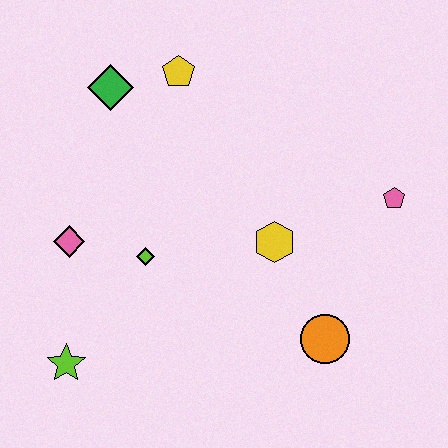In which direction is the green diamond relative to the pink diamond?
The green diamond is above the pink diamond.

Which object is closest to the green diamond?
The yellow pentagon is closest to the green diamond.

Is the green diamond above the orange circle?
Yes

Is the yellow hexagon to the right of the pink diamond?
Yes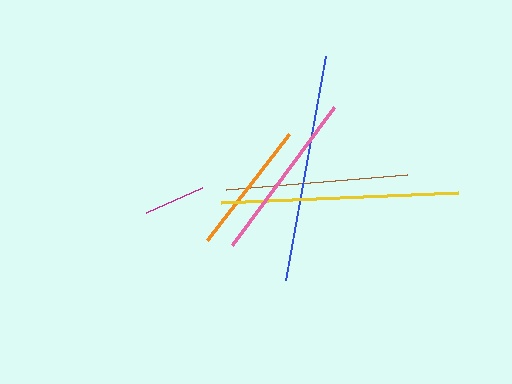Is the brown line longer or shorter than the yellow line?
The yellow line is longer than the brown line.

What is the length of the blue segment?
The blue segment is approximately 228 pixels long.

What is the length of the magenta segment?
The magenta segment is approximately 61 pixels long.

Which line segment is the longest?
The yellow line is the longest at approximately 238 pixels.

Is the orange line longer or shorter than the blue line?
The blue line is longer than the orange line.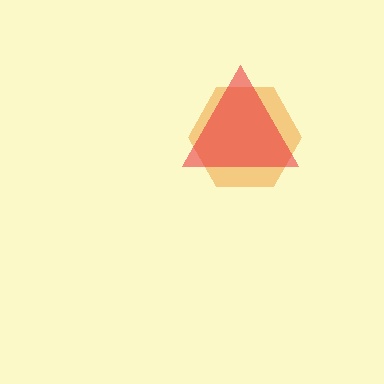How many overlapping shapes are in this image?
There are 2 overlapping shapes in the image.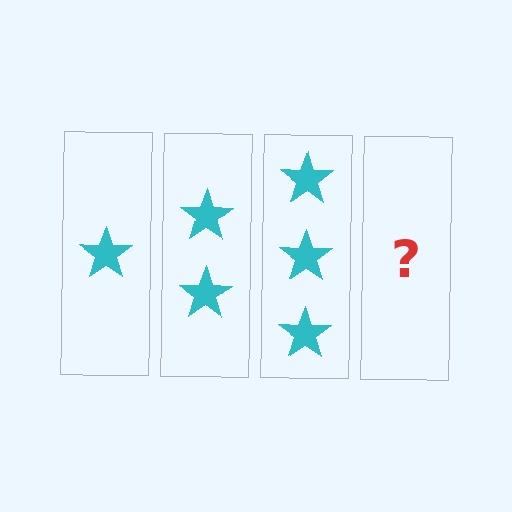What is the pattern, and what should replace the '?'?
The pattern is that each step adds one more star. The '?' should be 4 stars.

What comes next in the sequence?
The next element should be 4 stars.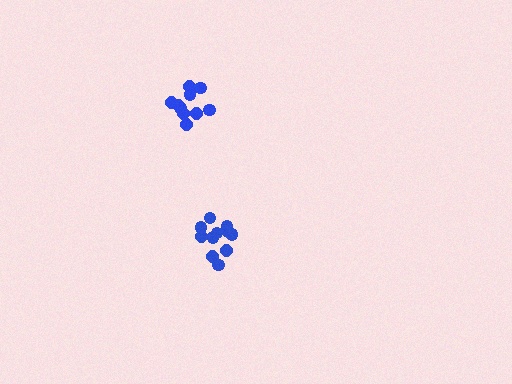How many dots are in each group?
Group 1: 11 dots, Group 2: 10 dots (21 total).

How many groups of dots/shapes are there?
There are 2 groups.